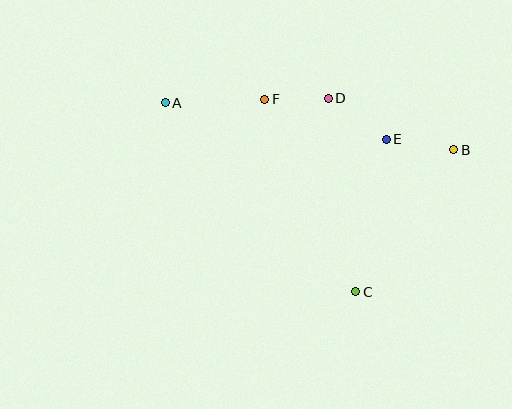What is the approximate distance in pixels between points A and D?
The distance between A and D is approximately 163 pixels.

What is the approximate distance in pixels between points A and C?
The distance between A and C is approximately 268 pixels.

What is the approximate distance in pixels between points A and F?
The distance between A and F is approximately 99 pixels.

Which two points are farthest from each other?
Points A and B are farthest from each other.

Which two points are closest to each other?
Points D and F are closest to each other.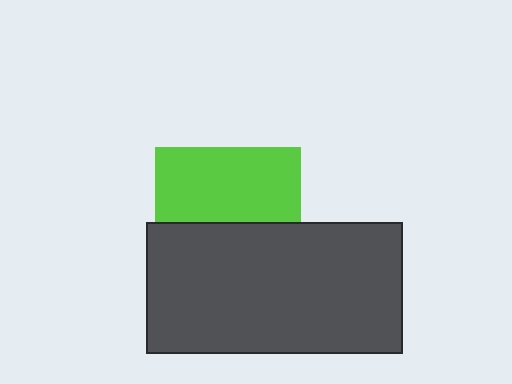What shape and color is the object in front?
The object in front is a dark gray rectangle.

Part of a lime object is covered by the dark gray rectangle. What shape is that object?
It is a square.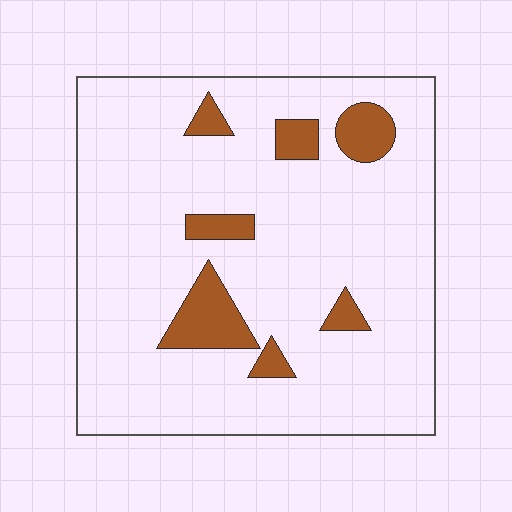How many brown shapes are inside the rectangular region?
7.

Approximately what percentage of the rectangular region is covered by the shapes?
Approximately 10%.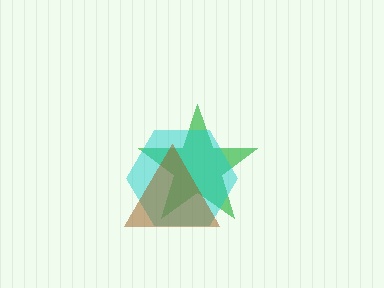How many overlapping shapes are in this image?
There are 3 overlapping shapes in the image.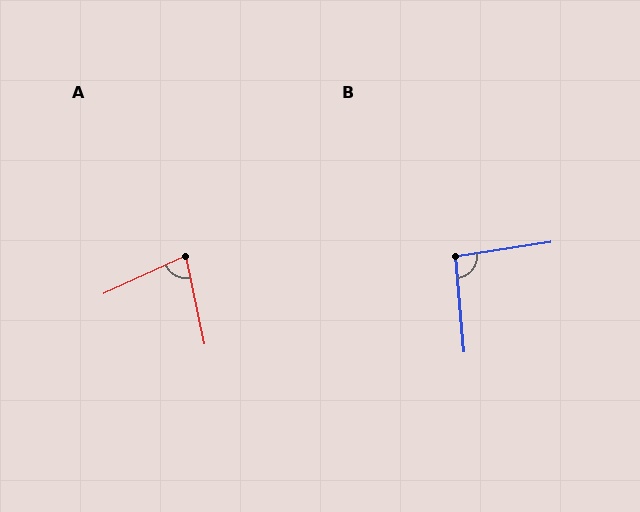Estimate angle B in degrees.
Approximately 94 degrees.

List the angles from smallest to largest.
A (77°), B (94°).